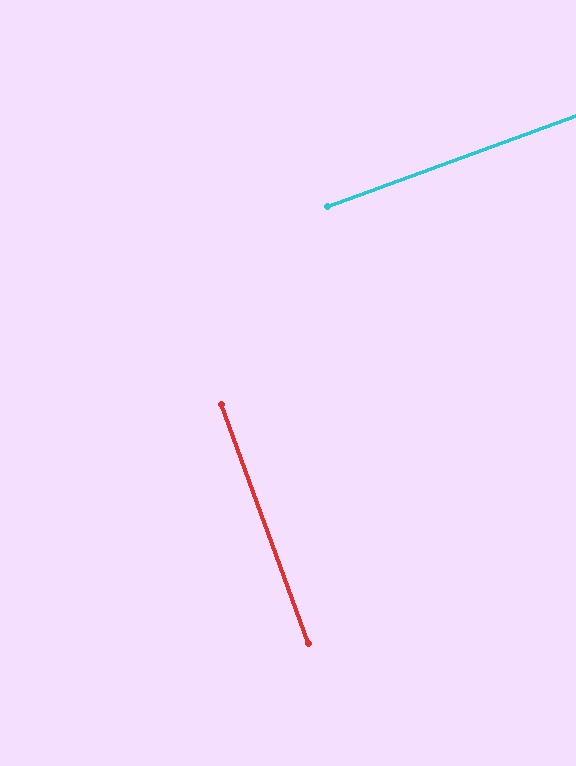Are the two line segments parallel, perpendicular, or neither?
Perpendicular — they meet at approximately 90°.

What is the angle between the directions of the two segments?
Approximately 90 degrees.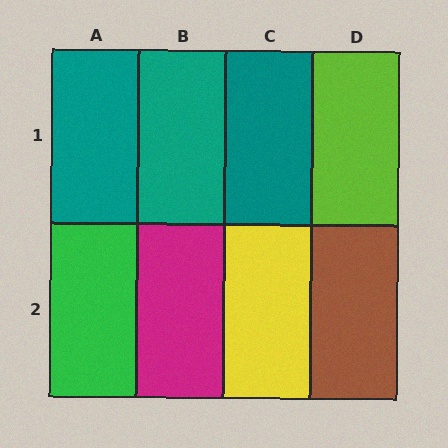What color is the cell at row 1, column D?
Lime.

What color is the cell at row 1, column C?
Teal.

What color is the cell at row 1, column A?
Teal.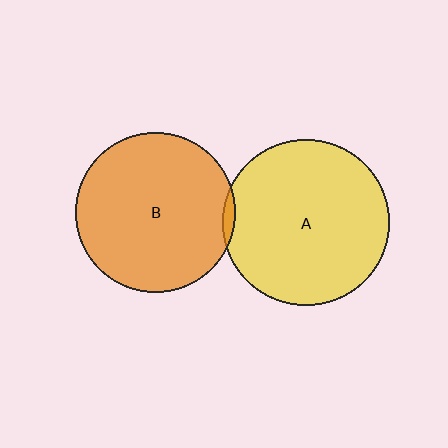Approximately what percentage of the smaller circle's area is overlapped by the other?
Approximately 5%.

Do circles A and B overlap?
Yes.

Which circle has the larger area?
Circle A (yellow).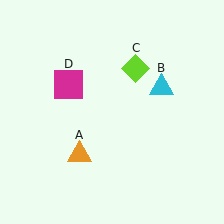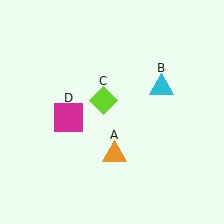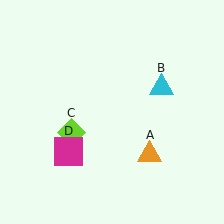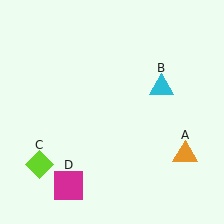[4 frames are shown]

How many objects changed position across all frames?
3 objects changed position: orange triangle (object A), lime diamond (object C), magenta square (object D).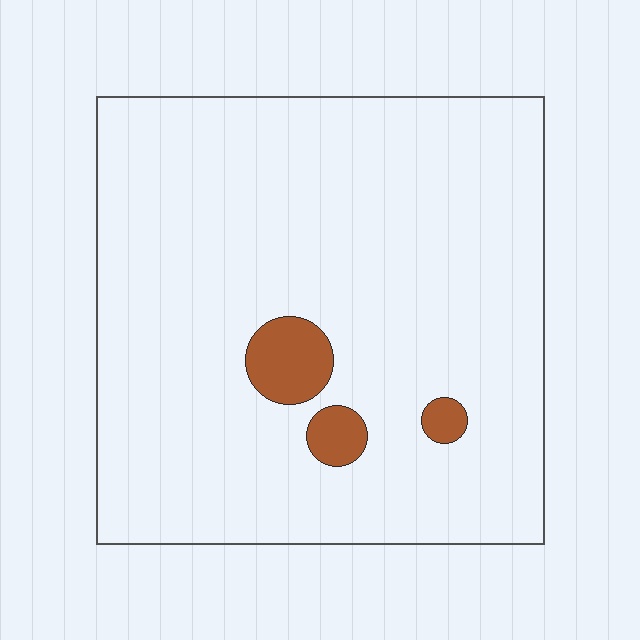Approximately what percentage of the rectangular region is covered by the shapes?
Approximately 5%.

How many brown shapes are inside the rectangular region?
3.